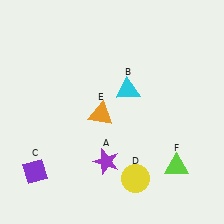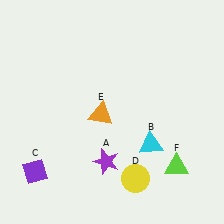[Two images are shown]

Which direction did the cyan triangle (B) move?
The cyan triangle (B) moved down.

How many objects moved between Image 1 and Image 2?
1 object moved between the two images.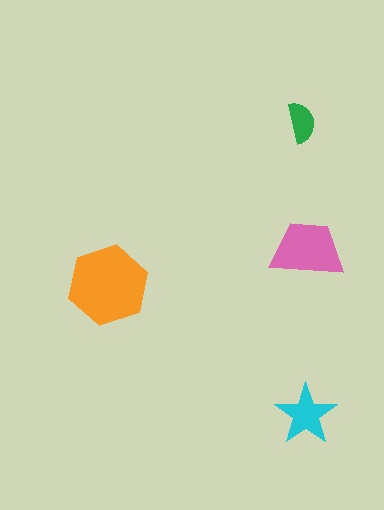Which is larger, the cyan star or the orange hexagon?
The orange hexagon.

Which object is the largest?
The orange hexagon.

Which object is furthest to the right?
The pink trapezoid is rightmost.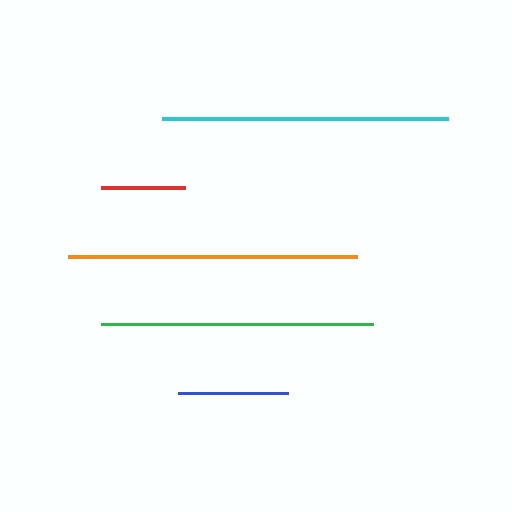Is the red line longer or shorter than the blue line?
The blue line is longer than the red line.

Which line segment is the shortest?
The red line is the shortest at approximately 85 pixels.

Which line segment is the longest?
The orange line is the longest at approximately 289 pixels.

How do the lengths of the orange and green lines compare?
The orange and green lines are approximately the same length.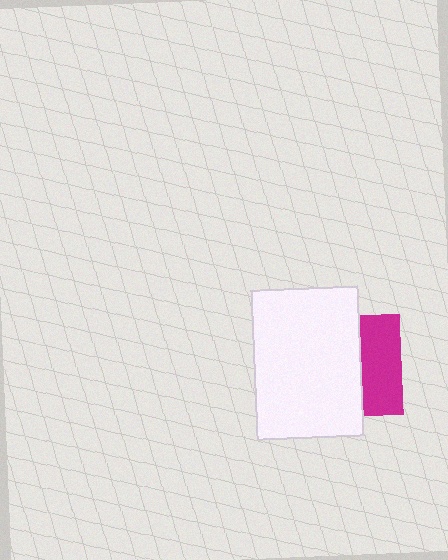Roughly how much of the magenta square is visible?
A small part of it is visible (roughly 39%).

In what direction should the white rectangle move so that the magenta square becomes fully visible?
The white rectangle should move left. That is the shortest direction to clear the overlap and leave the magenta square fully visible.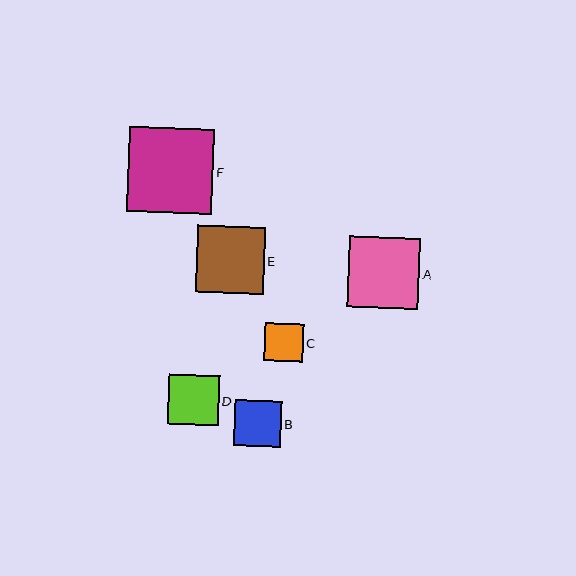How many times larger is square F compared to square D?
Square F is approximately 1.7 times the size of square D.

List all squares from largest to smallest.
From largest to smallest: F, A, E, D, B, C.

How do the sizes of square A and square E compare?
Square A and square E are approximately the same size.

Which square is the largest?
Square F is the largest with a size of approximately 85 pixels.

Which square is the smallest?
Square C is the smallest with a size of approximately 38 pixels.